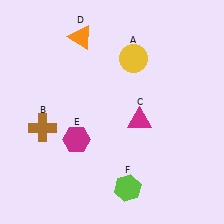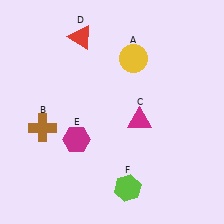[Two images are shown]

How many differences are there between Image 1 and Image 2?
There is 1 difference between the two images.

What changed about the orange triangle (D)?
In Image 1, D is orange. In Image 2, it changed to red.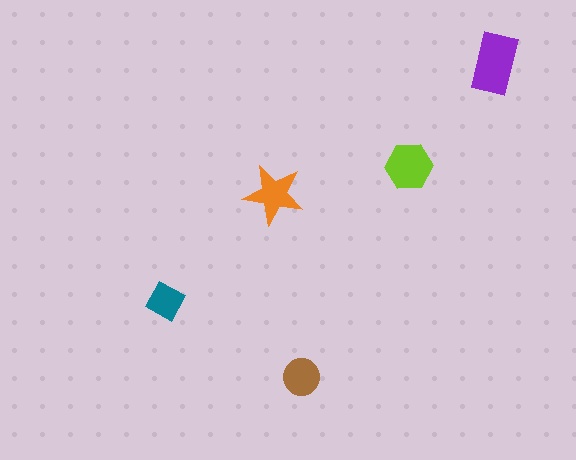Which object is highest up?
The purple rectangle is topmost.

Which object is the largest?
The purple rectangle.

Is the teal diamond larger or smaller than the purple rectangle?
Smaller.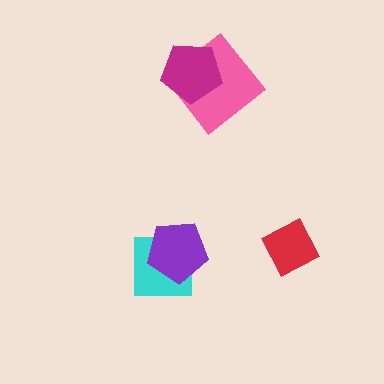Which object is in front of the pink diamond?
The magenta pentagon is in front of the pink diamond.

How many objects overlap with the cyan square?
1 object overlaps with the cyan square.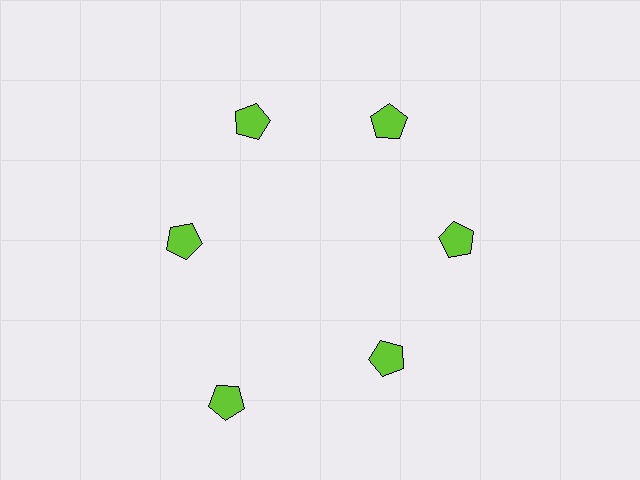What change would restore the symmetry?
The symmetry would be restored by moving it inward, back onto the ring so that all 6 pentagons sit at equal angles and equal distance from the center.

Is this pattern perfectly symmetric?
No. The 6 lime pentagons are arranged in a ring, but one element near the 7 o'clock position is pushed outward from the center, breaking the 6-fold rotational symmetry.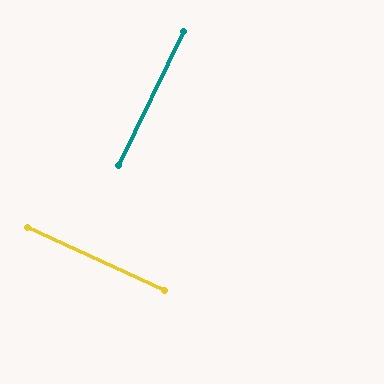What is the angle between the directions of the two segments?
Approximately 89 degrees.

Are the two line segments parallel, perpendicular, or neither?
Perpendicular — they meet at approximately 89°.